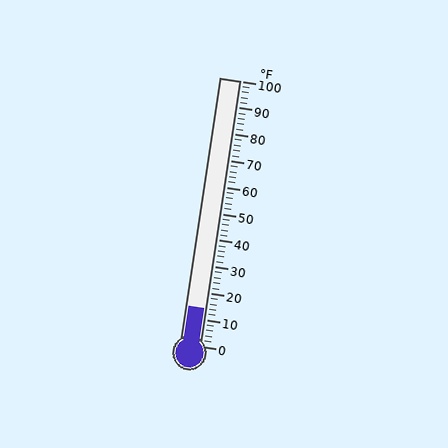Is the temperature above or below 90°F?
The temperature is below 90°F.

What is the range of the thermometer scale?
The thermometer scale ranges from 0°F to 100°F.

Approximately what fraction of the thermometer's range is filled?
The thermometer is filled to approximately 15% of its range.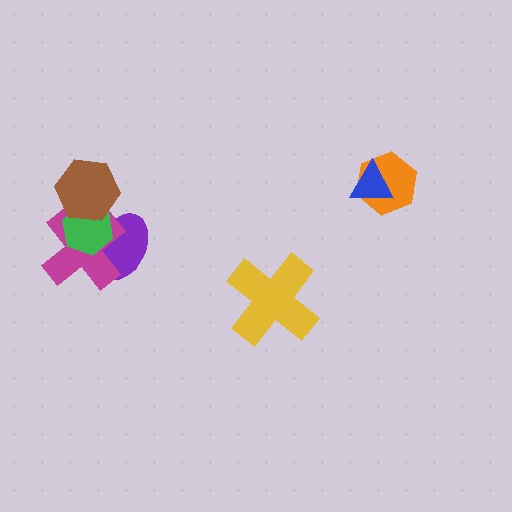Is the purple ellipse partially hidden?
Yes, it is partially covered by another shape.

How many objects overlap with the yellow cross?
0 objects overlap with the yellow cross.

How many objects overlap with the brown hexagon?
2 objects overlap with the brown hexagon.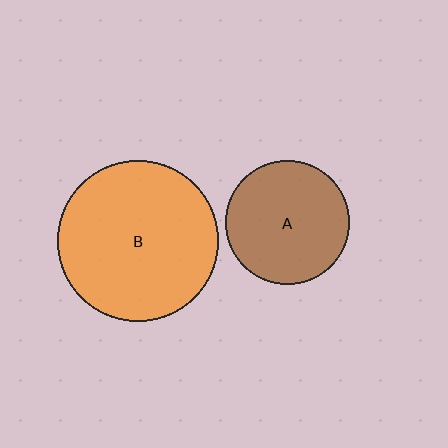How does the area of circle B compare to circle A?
Approximately 1.7 times.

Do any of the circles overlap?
No, none of the circles overlap.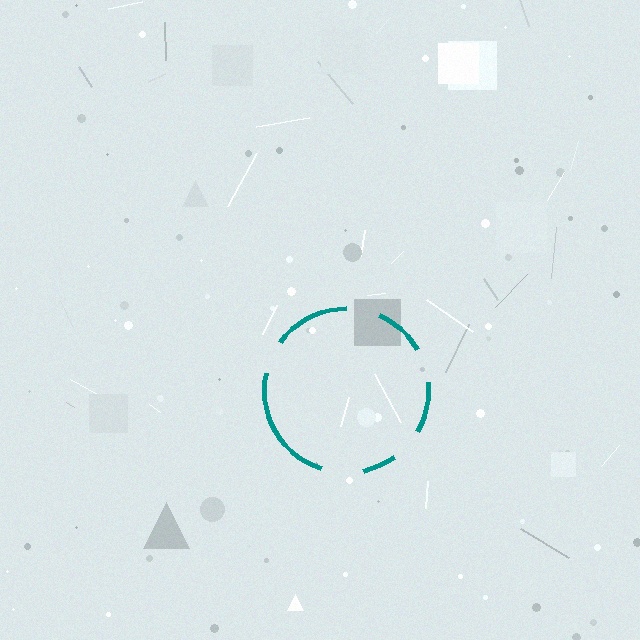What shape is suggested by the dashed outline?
The dashed outline suggests a circle.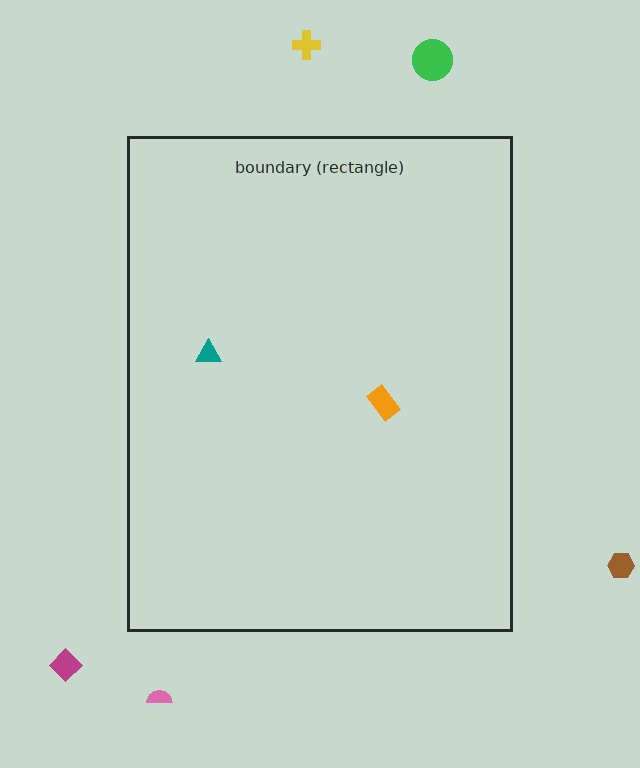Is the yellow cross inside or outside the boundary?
Outside.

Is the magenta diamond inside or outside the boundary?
Outside.